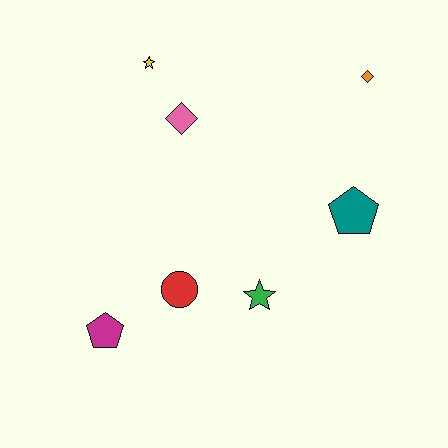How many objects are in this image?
There are 7 objects.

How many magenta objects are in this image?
There is 1 magenta object.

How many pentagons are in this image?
There are 2 pentagons.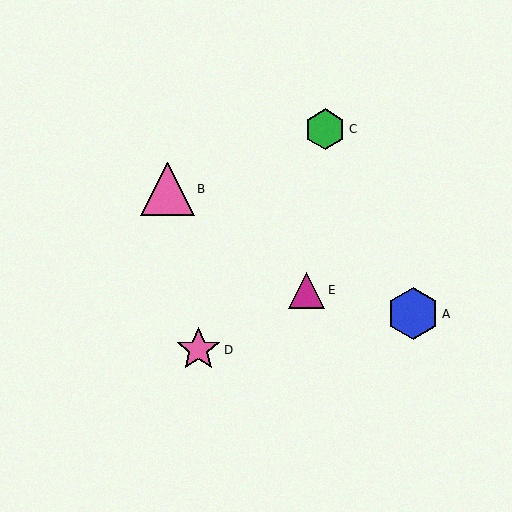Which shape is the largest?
The pink triangle (labeled B) is the largest.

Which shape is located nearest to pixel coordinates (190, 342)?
The pink star (labeled D) at (198, 350) is nearest to that location.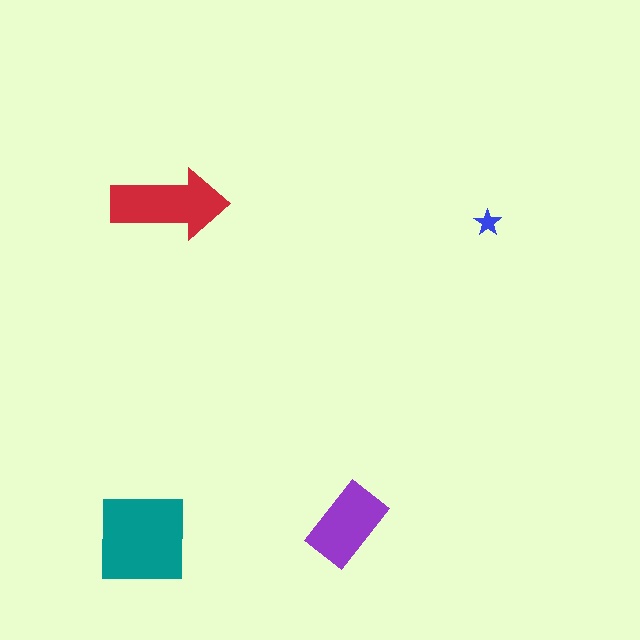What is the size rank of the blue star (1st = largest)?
4th.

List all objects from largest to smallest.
The teal square, the red arrow, the purple rectangle, the blue star.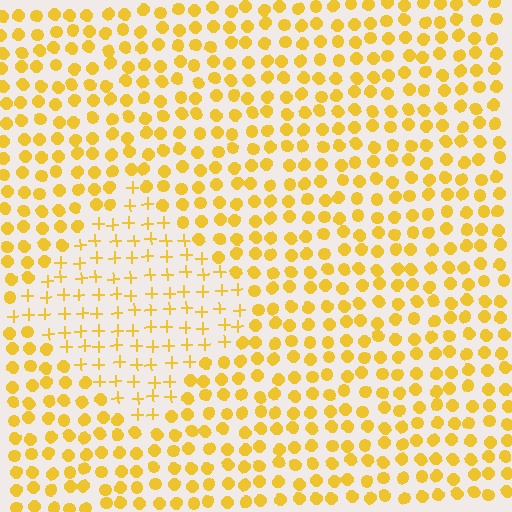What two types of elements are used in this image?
The image uses plus signs inside the diamond region and circles outside it.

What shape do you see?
I see a diamond.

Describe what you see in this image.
The image is filled with small yellow elements arranged in a uniform grid. A diamond-shaped region contains plus signs, while the surrounding area contains circles. The boundary is defined purely by the change in element shape.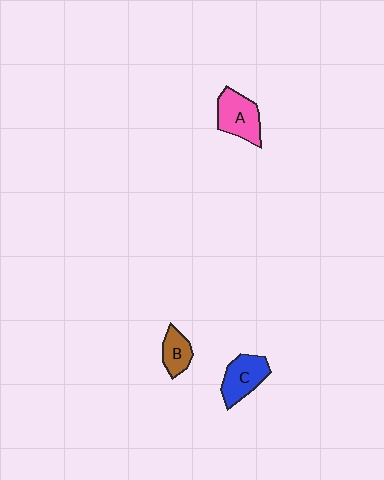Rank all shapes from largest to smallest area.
From largest to smallest: A (pink), C (blue), B (brown).